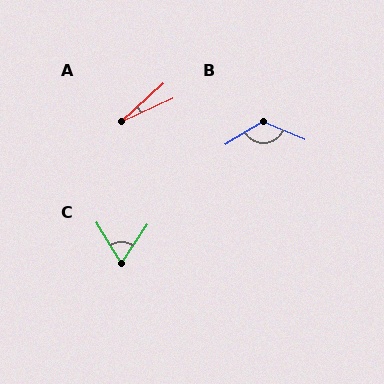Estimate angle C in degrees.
Approximately 65 degrees.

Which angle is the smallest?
A, at approximately 18 degrees.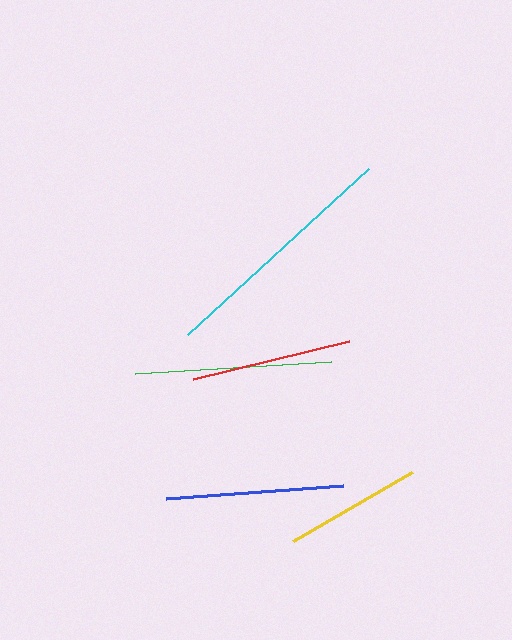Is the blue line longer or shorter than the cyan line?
The cyan line is longer than the blue line.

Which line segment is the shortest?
The yellow line is the shortest at approximately 138 pixels.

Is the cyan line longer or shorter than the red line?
The cyan line is longer than the red line.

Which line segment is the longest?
The cyan line is the longest at approximately 246 pixels.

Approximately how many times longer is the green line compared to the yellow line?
The green line is approximately 1.4 times the length of the yellow line.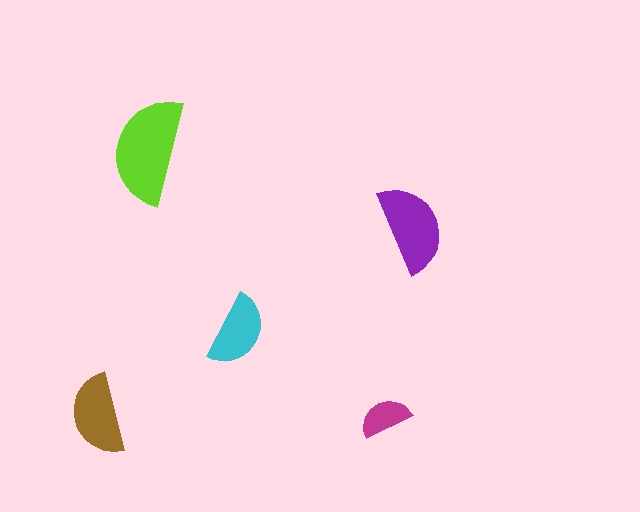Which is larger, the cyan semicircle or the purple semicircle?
The purple one.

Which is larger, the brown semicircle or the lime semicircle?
The lime one.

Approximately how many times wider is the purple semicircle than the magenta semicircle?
About 1.5 times wider.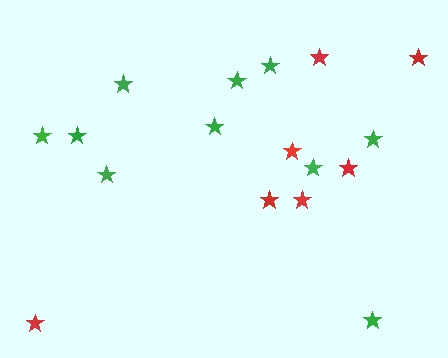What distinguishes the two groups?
There are 2 groups: one group of red stars (7) and one group of green stars (10).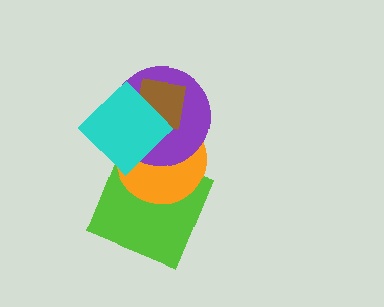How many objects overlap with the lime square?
2 objects overlap with the lime square.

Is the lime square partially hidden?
Yes, it is partially covered by another shape.